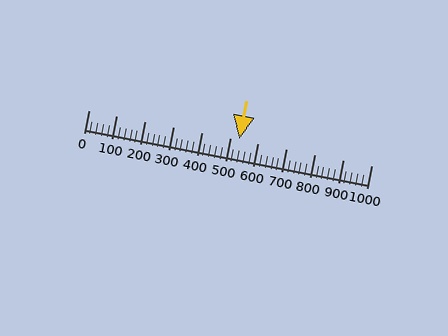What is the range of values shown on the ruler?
The ruler shows values from 0 to 1000.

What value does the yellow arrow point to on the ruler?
The yellow arrow points to approximately 532.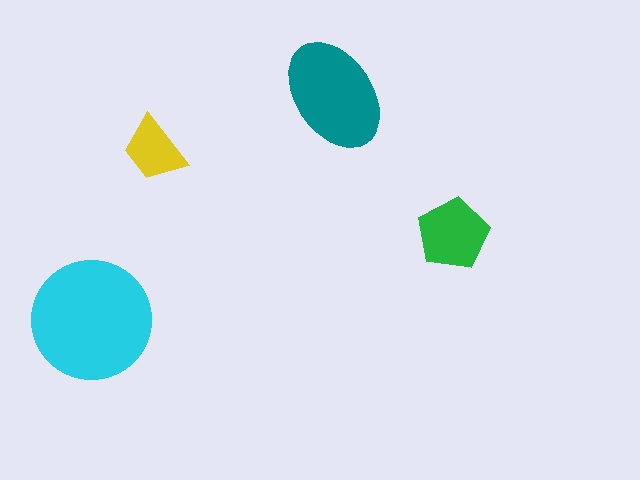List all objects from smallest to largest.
The yellow trapezoid, the green pentagon, the teal ellipse, the cyan circle.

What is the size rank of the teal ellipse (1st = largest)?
2nd.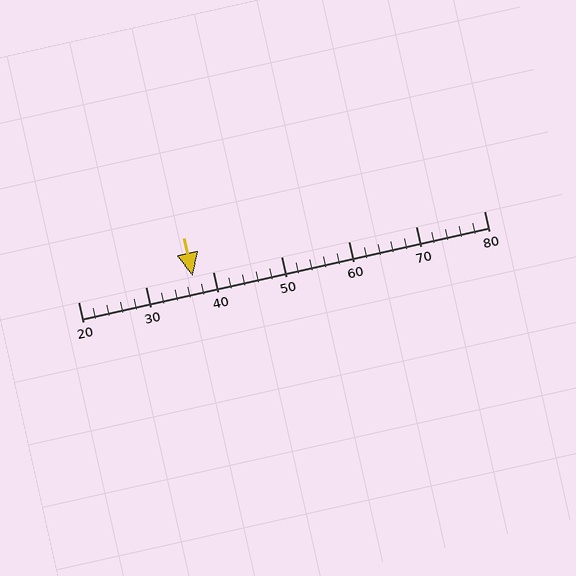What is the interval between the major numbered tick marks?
The major tick marks are spaced 10 units apart.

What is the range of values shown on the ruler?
The ruler shows values from 20 to 80.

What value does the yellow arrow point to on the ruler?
The yellow arrow points to approximately 37.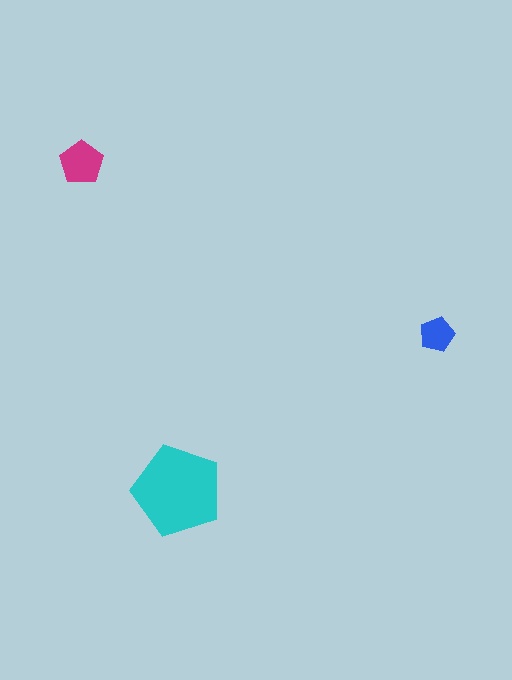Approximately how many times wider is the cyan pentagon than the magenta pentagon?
About 2 times wider.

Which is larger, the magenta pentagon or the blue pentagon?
The magenta one.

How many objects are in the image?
There are 3 objects in the image.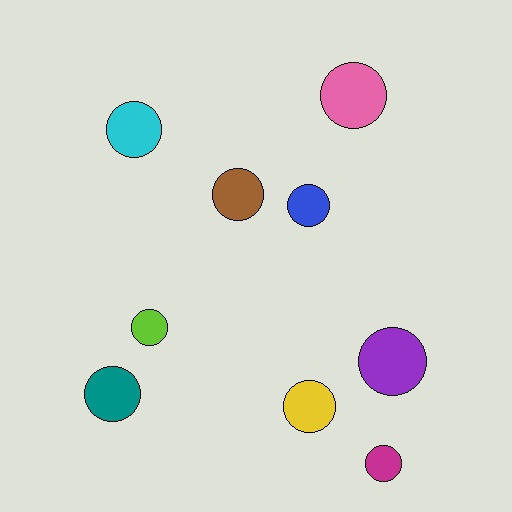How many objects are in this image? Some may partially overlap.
There are 9 objects.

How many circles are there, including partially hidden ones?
There are 9 circles.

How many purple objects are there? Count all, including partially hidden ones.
There is 1 purple object.